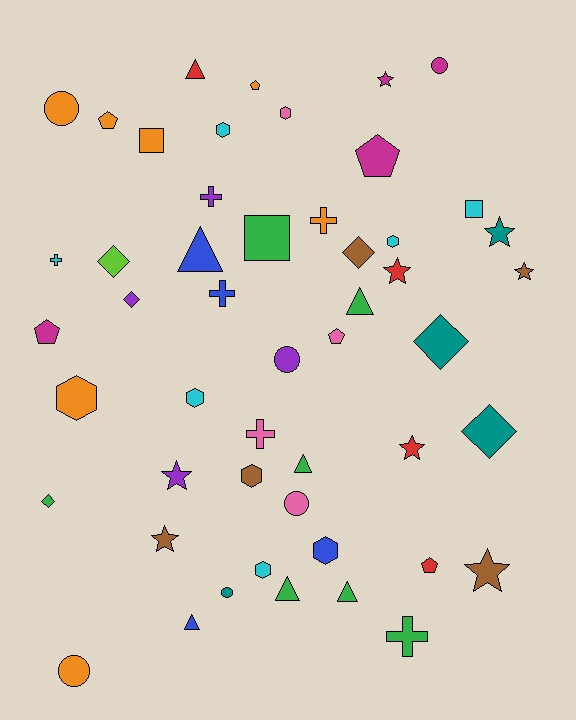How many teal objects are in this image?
There are 4 teal objects.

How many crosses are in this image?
There are 6 crosses.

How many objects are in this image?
There are 50 objects.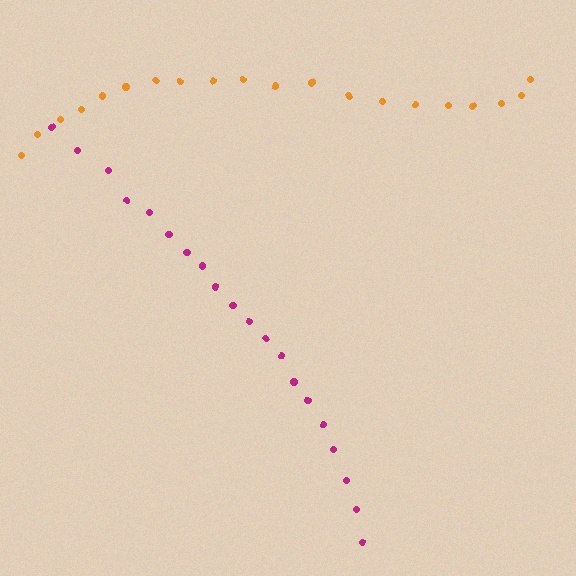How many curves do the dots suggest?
There are 2 distinct paths.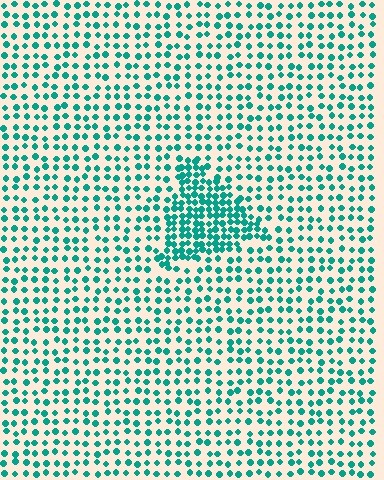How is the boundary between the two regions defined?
The boundary is defined by a change in element density (approximately 2.2x ratio). All elements are the same color, size, and shape.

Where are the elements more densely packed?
The elements are more densely packed inside the triangle boundary.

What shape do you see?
I see a triangle.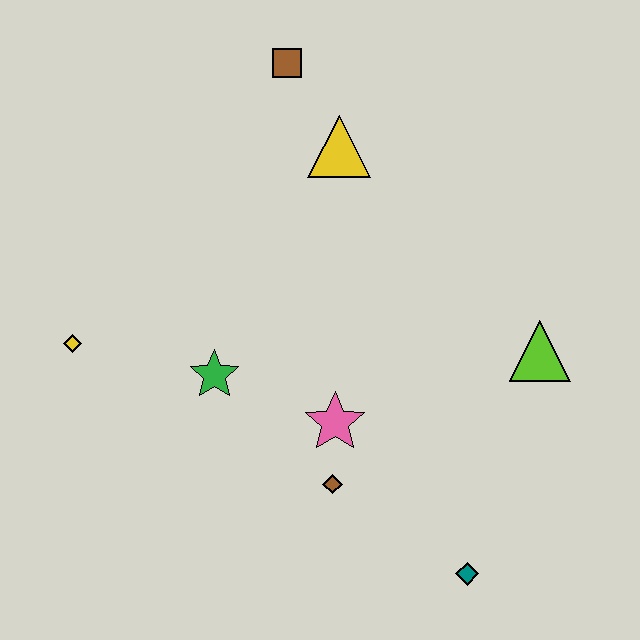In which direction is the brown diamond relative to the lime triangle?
The brown diamond is to the left of the lime triangle.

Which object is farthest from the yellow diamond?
The lime triangle is farthest from the yellow diamond.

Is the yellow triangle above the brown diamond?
Yes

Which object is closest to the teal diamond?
The brown diamond is closest to the teal diamond.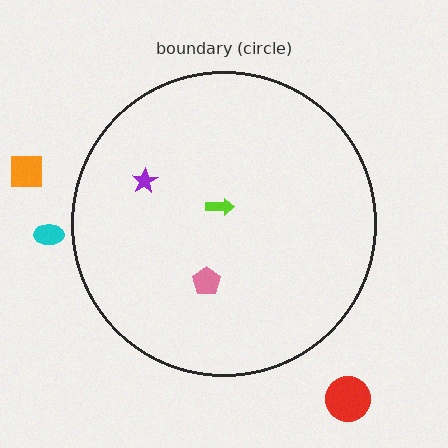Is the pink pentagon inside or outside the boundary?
Inside.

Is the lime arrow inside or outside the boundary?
Inside.